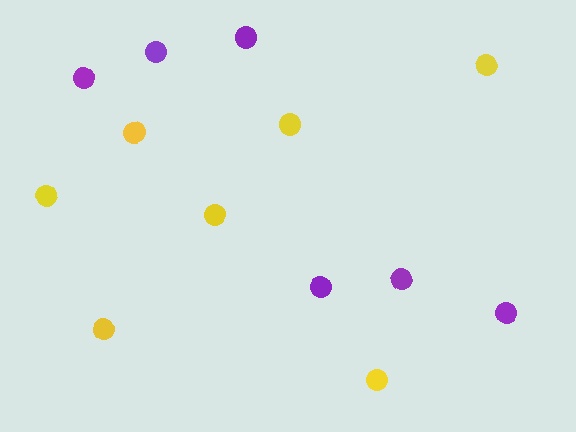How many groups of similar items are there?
There are 2 groups: one group of yellow circles (7) and one group of purple circles (6).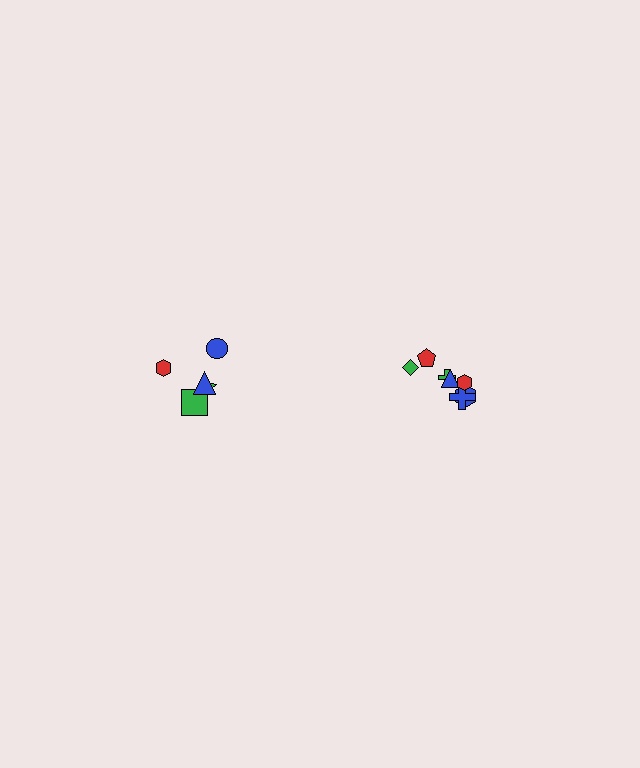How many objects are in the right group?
There are 7 objects.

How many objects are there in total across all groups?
There are 12 objects.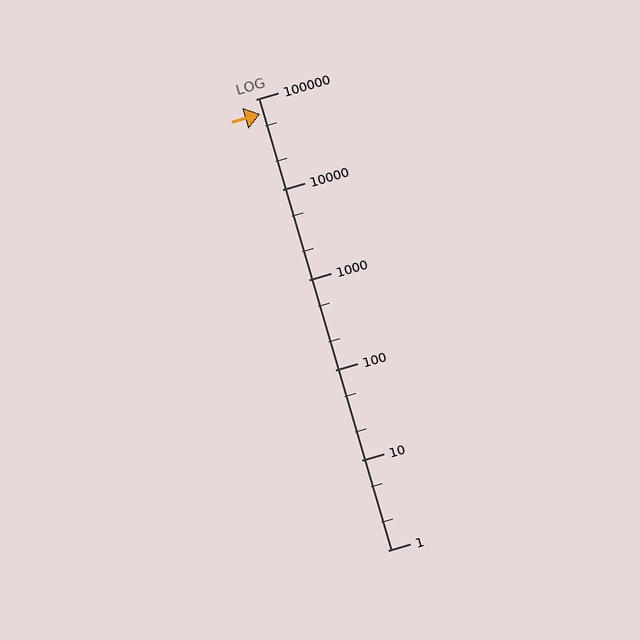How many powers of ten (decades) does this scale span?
The scale spans 5 decades, from 1 to 100000.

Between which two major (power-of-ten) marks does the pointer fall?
The pointer is between 10000 and 100000.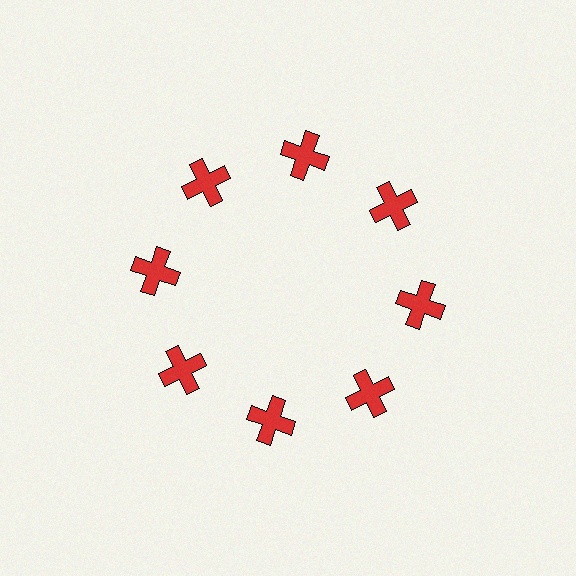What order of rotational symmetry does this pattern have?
This pattern has 8-fold rotational symmetry.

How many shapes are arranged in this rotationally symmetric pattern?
There are 8 shapes, arranged in 8 groups of 1.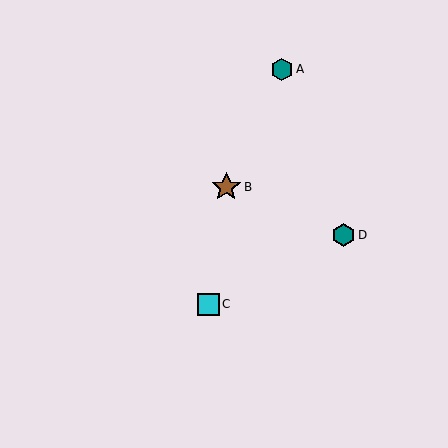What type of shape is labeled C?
Shape C is a cyan square.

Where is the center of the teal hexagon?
The center of the teal hexagon is at (282, 69).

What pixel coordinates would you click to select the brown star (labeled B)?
Click at (226, 187) to select the brown star B.